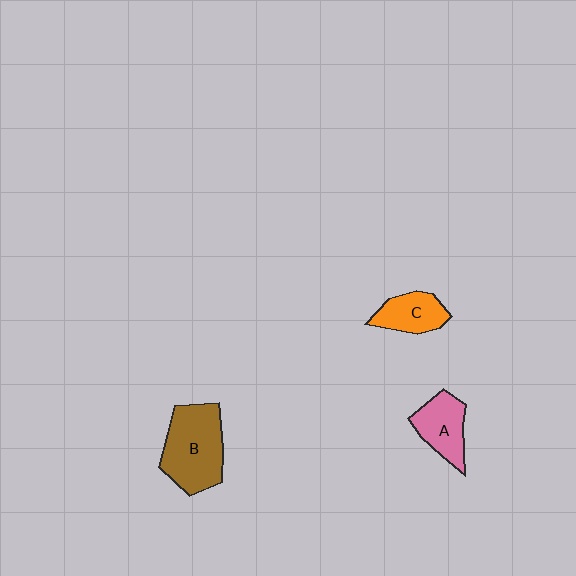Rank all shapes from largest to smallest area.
From largest to smallest: B (brown), A (pink), C (orange).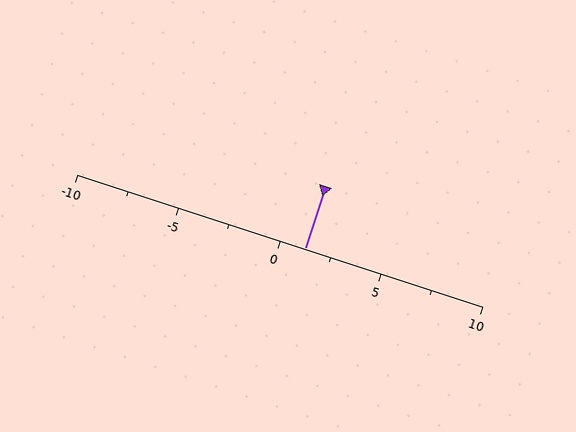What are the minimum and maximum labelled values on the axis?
The axis runs from -10 to 10.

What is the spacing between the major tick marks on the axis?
The major ticks are spaced 5 apart.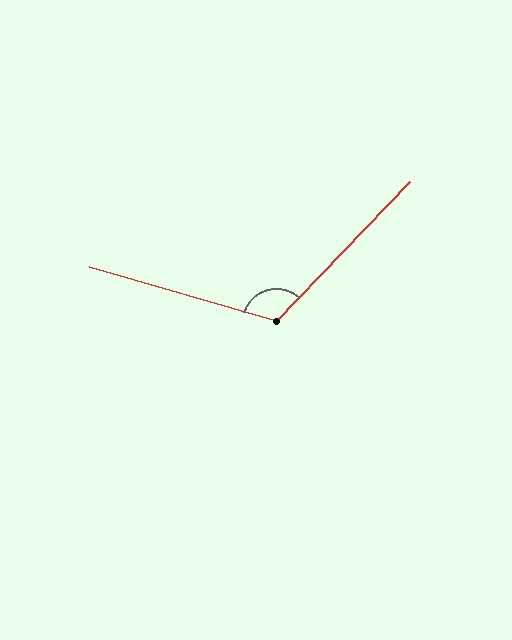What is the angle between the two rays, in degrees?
Approximately 117 degrees.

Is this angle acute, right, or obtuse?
It is obtuse.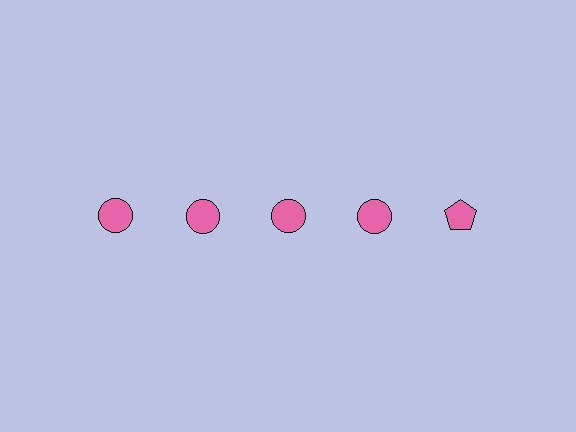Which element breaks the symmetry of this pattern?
The pink pentagon in the top row, rightmost column breaks the symmetry. All other shapes are pink circles.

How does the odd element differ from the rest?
It has a different shape: pentagon instead of circle.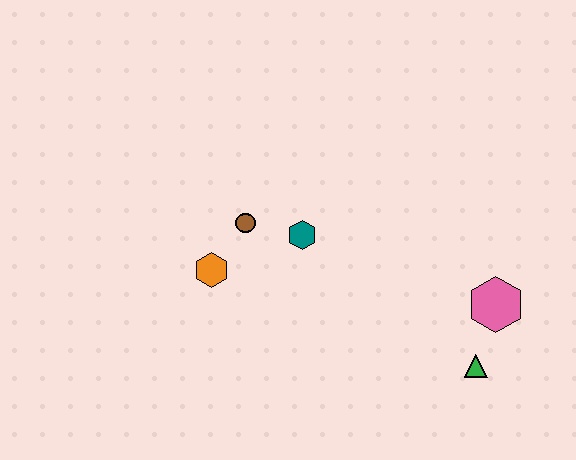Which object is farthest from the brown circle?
The green triangle is farthest from the brown circle.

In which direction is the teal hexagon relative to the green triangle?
The teal hexagon is to the left of the green triangle.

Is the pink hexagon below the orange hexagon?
Yes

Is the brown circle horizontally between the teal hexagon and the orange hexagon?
Yes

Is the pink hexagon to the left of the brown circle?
No